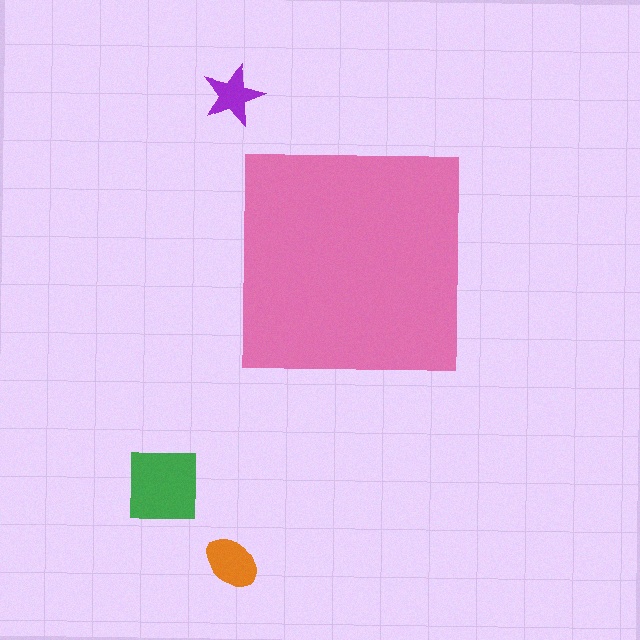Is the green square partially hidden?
No, the green square is fully visible.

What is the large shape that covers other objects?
A pink square.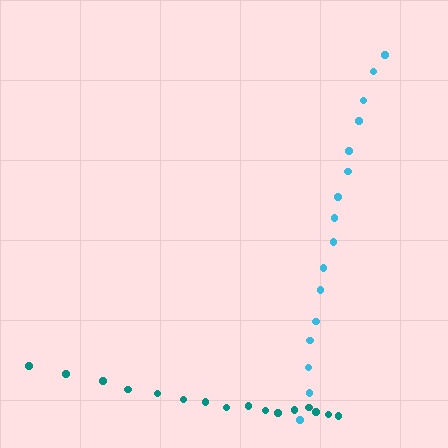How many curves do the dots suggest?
There are 2 distinct paths.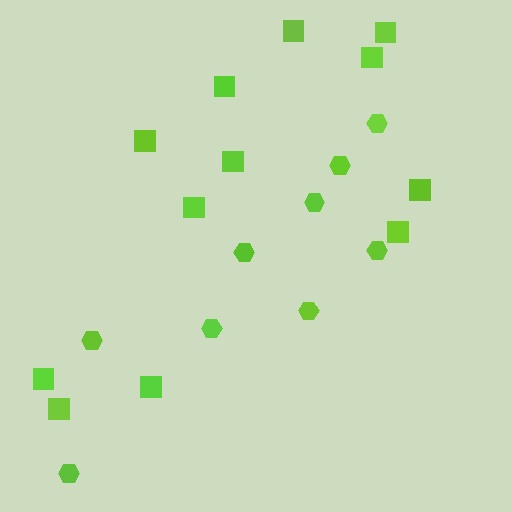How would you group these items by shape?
There are 2 groups: one group of squares (12) and one group of hexagons (9).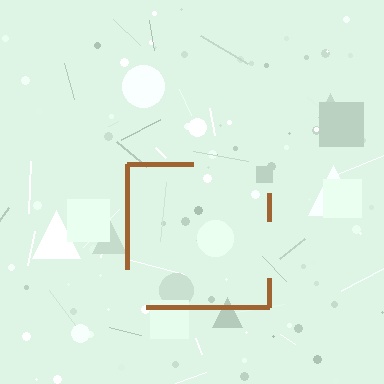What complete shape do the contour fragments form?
The contour fragments form a square.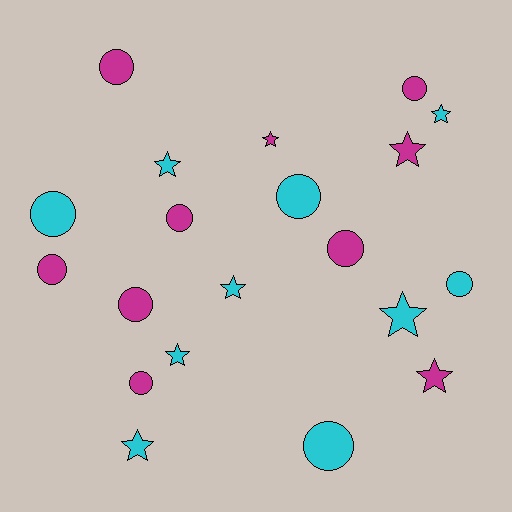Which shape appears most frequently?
Circle, with 11 objects.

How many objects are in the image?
There are 20 objects.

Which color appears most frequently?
Cyan, with 10 objects.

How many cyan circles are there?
There are 4 cyan circles.